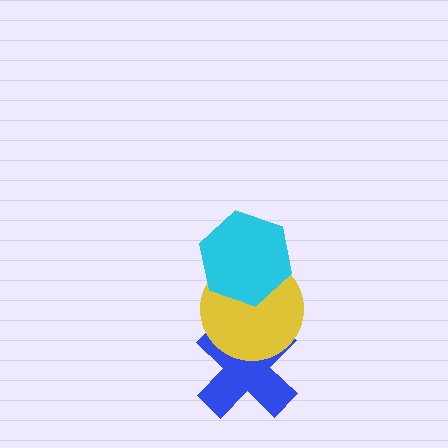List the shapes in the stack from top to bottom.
From top to bottom: the cyan hexagon, the yellow circle, the blue cross.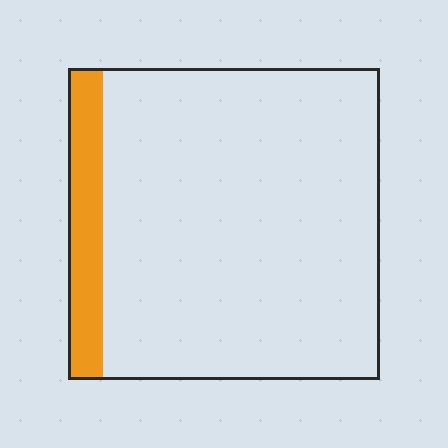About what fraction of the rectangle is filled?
About one tenth (1/10).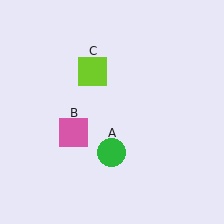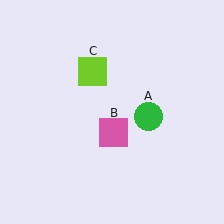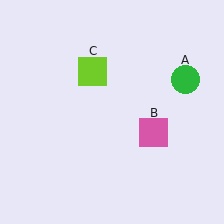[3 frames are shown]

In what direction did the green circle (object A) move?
The green circle (object A) moved up and to the right.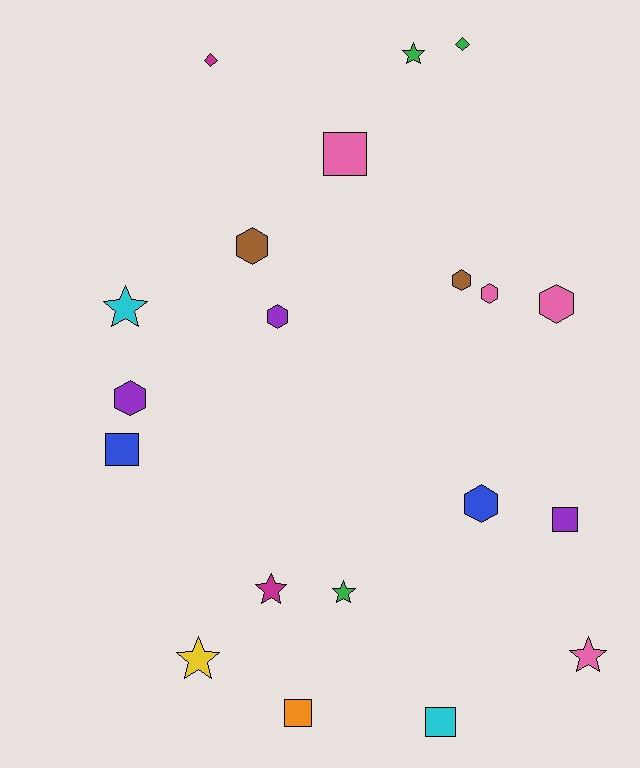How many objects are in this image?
There are 20 objects.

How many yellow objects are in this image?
There is 1 yellow object.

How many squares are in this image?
There are 5 squares.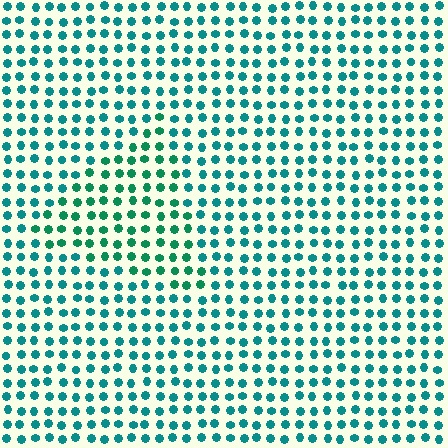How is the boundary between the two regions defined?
The boundary is defined purely by a slight shift in hue (about 25 degrees). Spacing, size, and orientation are identical on both sides.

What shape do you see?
I see a triangle.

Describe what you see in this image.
The image is filled with small teal elements in a uniform arrangement. A triangle-shaped region is visible where the elements are tinted to a slightly different hue, forming a subtle color boundary.